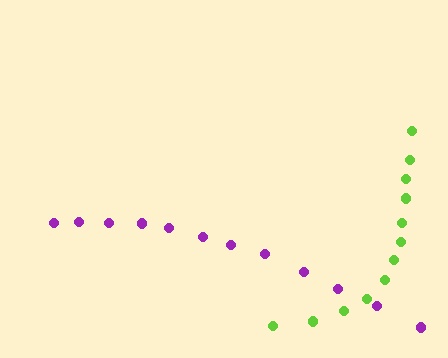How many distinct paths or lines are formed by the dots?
There are 2 distinct paths.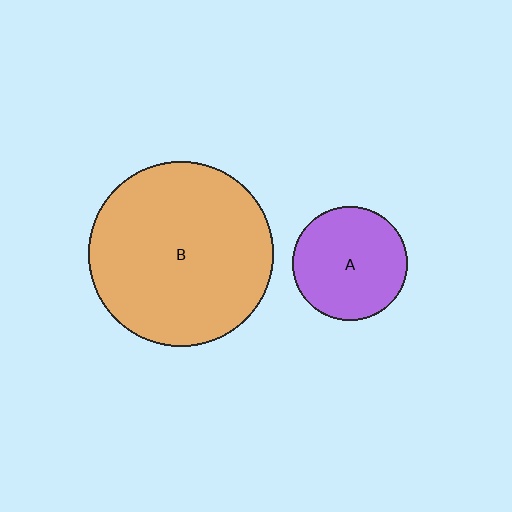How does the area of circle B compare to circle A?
Approximately 2.6 times.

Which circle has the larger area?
Circle B (orange).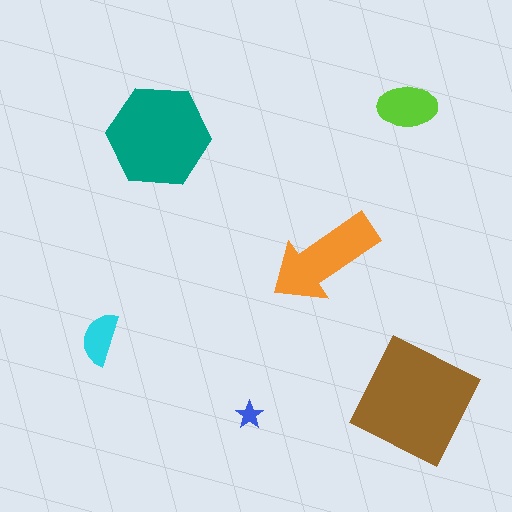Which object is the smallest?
The blue star.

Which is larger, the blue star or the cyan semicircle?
The cyan semicircle.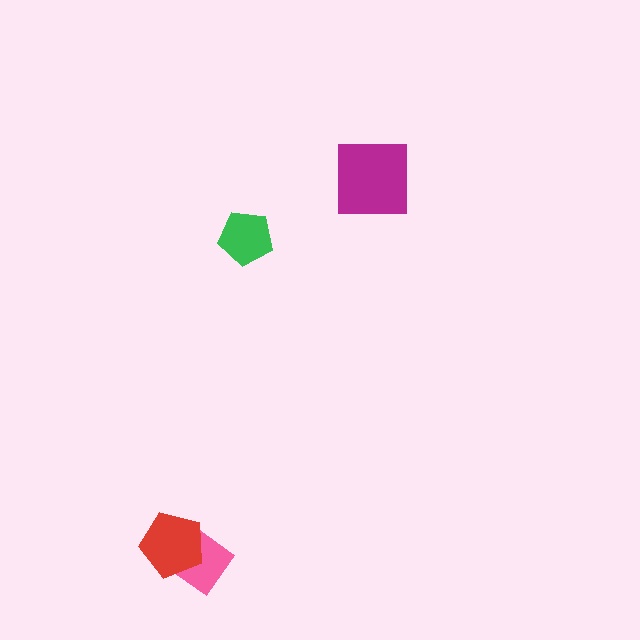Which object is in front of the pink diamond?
The red pentagon is in front of the pink diamond.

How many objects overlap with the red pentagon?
1 object overlaps with the red pentagon.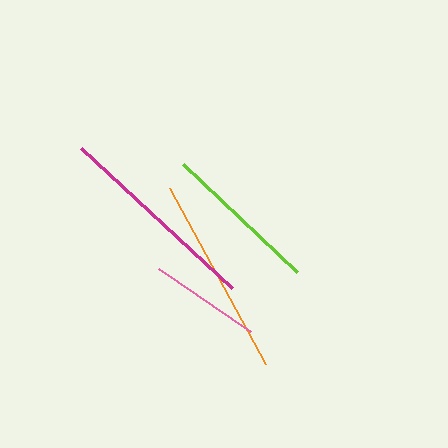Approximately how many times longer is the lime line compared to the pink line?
The lime line is approximately 1.4 times the length of the pink line.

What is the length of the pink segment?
The pink segment is approximately 111 pixels long.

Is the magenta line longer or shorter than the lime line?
The magenta line is longer than the lime line.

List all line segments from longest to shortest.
From longest to shortest: magenta, orange, lime, pink.